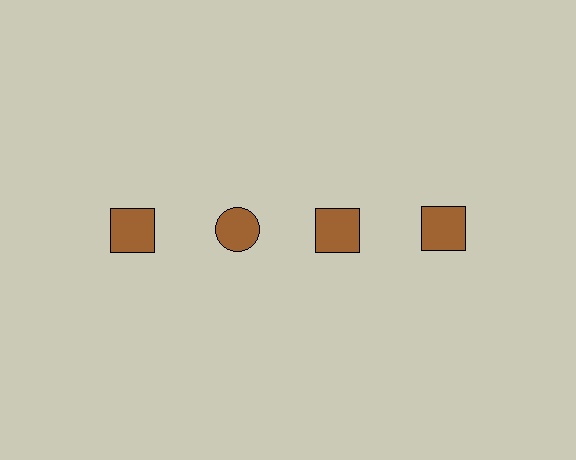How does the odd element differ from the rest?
It has a different shape: circle instead of square.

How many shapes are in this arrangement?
There are 4 shapes arranged in a grid pattern.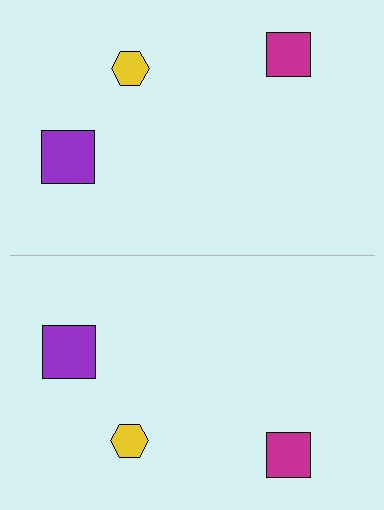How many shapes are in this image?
There are 6 shapes in this image.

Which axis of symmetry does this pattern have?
The pattern has a horizontal axis of symmetry running through the center of the image.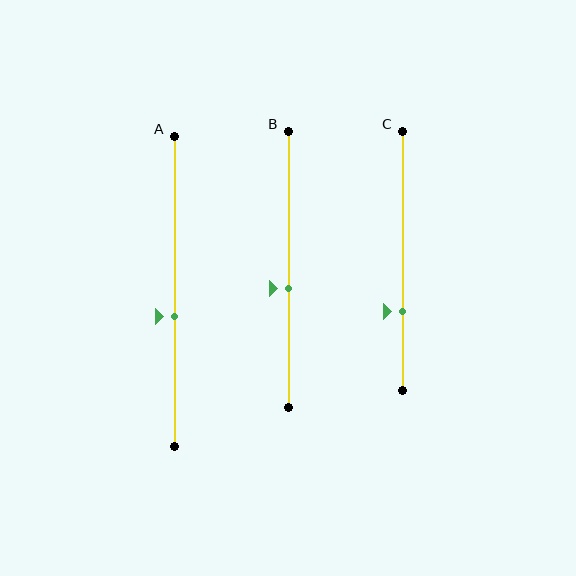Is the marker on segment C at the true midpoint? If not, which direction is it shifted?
No, the marker on segment C is shifted downward by about 19% of the segment length.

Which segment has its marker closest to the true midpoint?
Segment B has its marker closest to the true midpoint.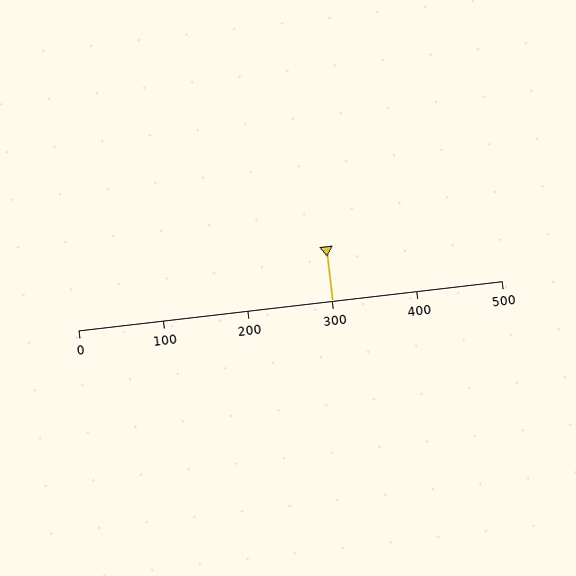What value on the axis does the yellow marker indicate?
The marker indicates approximately 300.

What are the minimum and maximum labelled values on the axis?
The axis runs from 0 to 500.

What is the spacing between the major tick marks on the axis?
The major ticks are spaced 100 apart.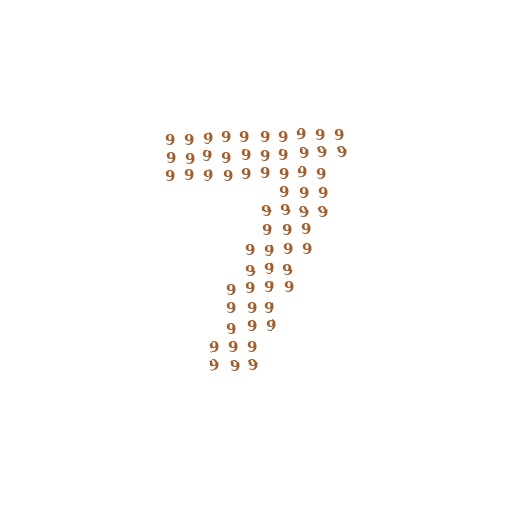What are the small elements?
The small elements are digit 9's.